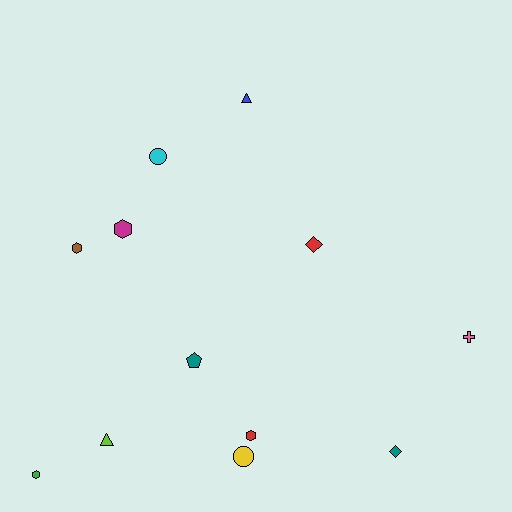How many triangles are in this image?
There are 2 triangles.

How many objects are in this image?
There are 12 objects.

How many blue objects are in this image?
There is 1 blue object.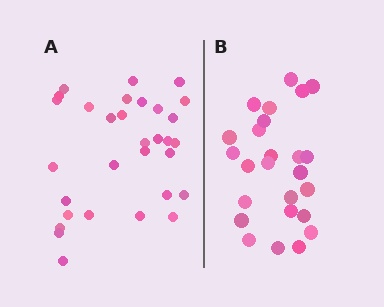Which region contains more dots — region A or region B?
Region A (the left region) has more dots.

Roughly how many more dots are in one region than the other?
Region A has about 6 more dots than region B.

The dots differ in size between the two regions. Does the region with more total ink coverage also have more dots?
No. Region B has more total ink coverage because its dots are larger, but region A actually contains more individual dots. Total area can be misleading — the number of items is what matters here.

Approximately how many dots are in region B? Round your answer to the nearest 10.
About 20 dots. (The exact count is 25, which rounds to 20.)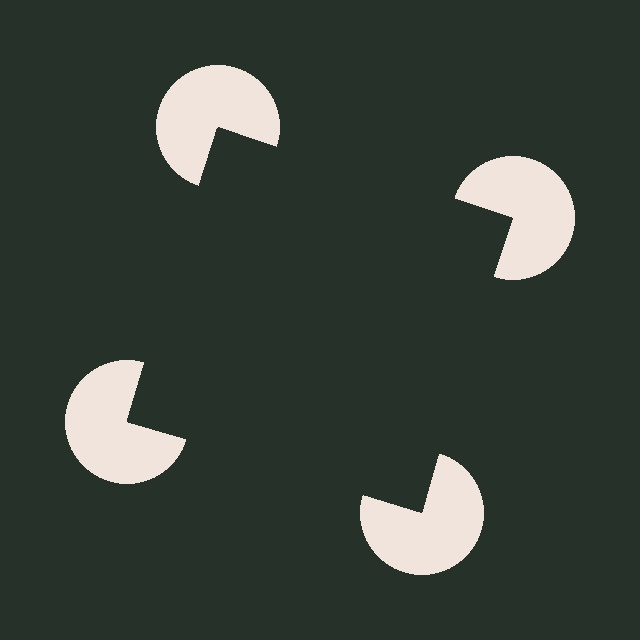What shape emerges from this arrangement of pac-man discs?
An illusory square — its edges are inferred from the aligned wedge cuts in the pac-man discs, not physically drawn.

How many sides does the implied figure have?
4 sides.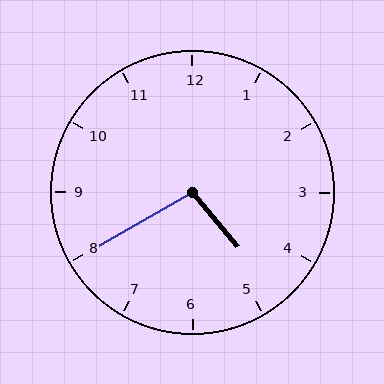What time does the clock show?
4:40.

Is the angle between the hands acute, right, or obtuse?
It is obtuse.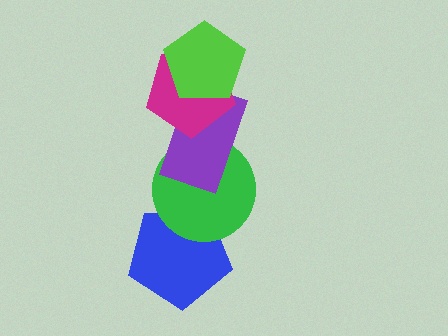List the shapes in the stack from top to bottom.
From top to bottom: the lime pentagon, the magenta pentagon, the purple rectangle, the green circle, the blue pentagon.